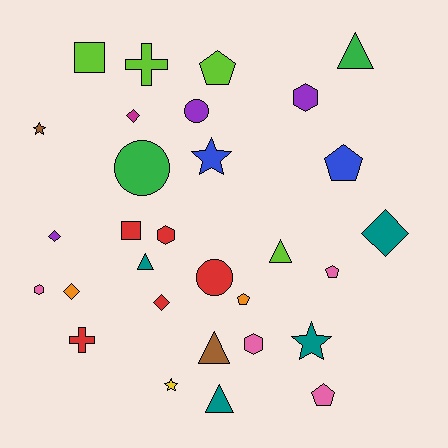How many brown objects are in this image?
There are 2 brown objects.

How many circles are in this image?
There are 3 circles.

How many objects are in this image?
There are 30 objects.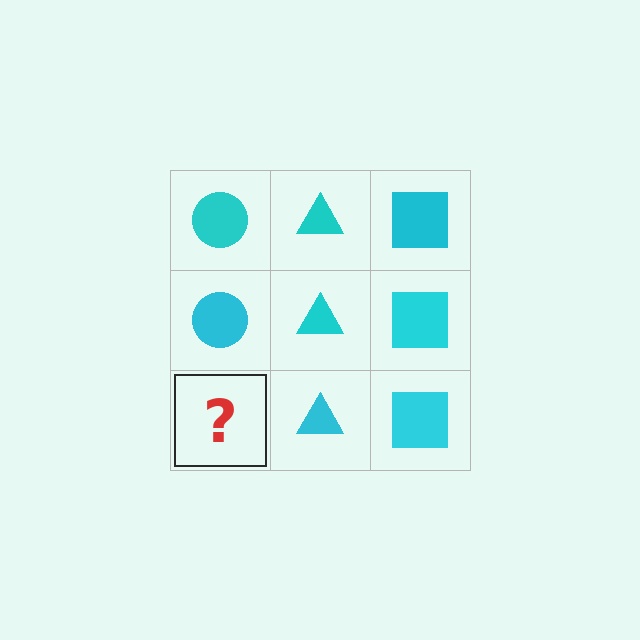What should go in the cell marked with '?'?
The missing cell should contain a cyan circle.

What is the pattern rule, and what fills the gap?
The rule is that each column has a consistent shape. The gap should be filled with a cyan circle.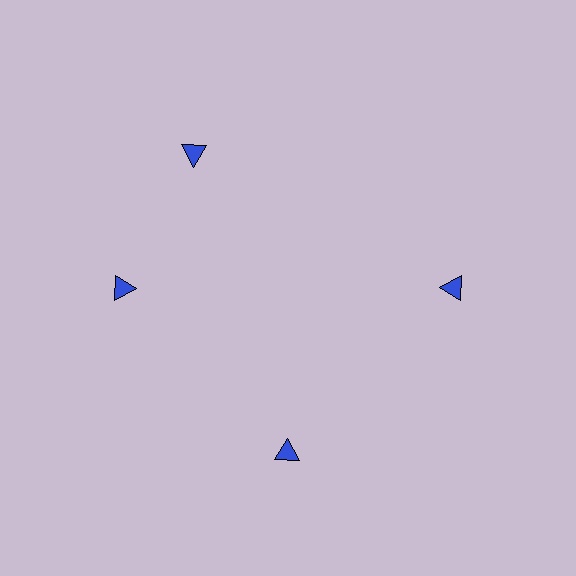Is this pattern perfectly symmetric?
No. The 4 blue triangles are arranged in a ring, but one element near the 12 o'clock position is rotated out of alignment along the ring, breaking the 4-fold rotational symmetry.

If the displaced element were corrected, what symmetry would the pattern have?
It would have 4-fold rotational symmetry — the pattern would map onto itself every 90 degrees.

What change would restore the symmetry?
The symmetry would be restored by rotating it back into even spacing with its neighbors so that all 4 triangles sit at equal angles and equal distance from the center.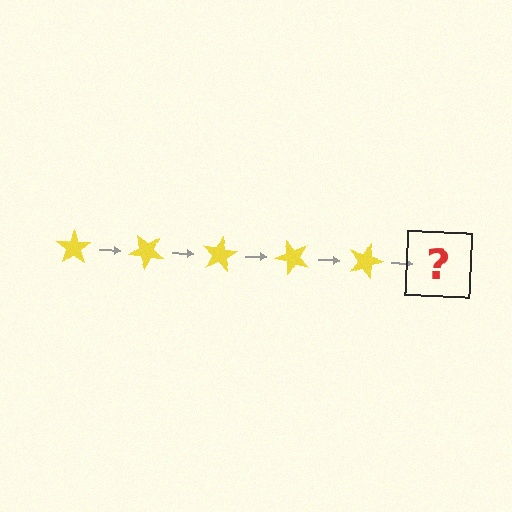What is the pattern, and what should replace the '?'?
The pattern is that the star rotates 40 degrees each step. The '?' should be a yellow star rotated 200 degrees.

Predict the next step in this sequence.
The next step is a yellow star rotated 200 degrees.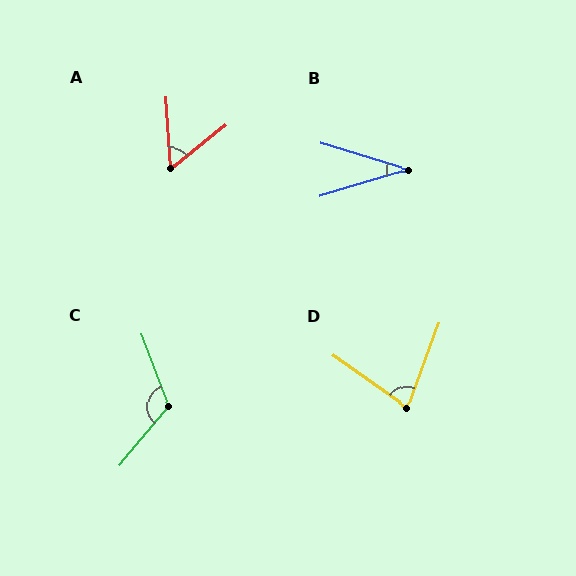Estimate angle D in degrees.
Approximately 75 degrees.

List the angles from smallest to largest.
B (34°), A (55°), D (75°), C (120°).